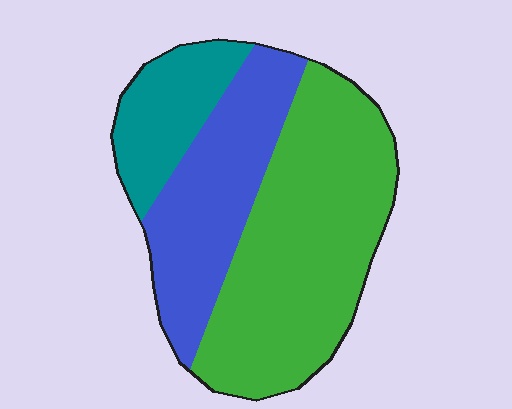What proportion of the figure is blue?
Blue covers about 30% of the figure.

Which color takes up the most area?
Green, at roughly 55%.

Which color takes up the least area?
Teal, at roughly 15%.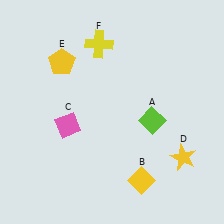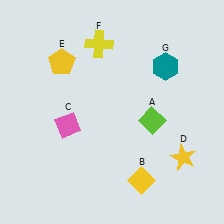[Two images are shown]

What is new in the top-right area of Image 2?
A teal hexagon (G) was added in the top-right area of Image 2.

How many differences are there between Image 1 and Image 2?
There is 1 difference between the two images.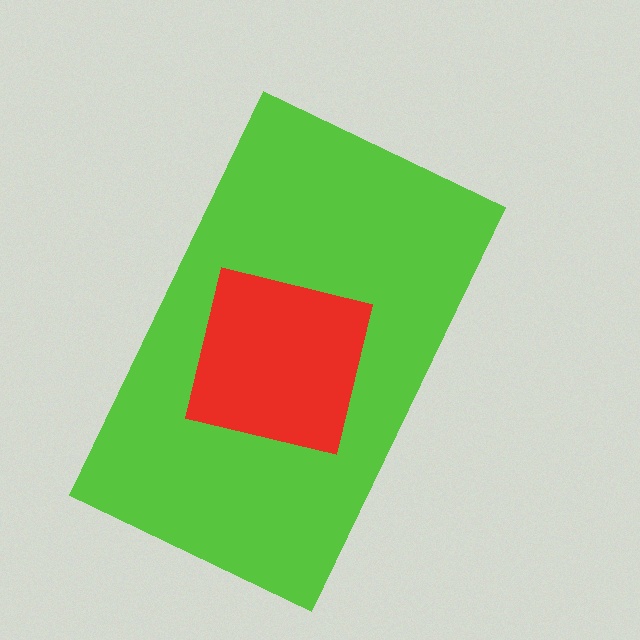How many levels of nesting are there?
2.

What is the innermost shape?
The red square.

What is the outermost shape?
The lime rectangle.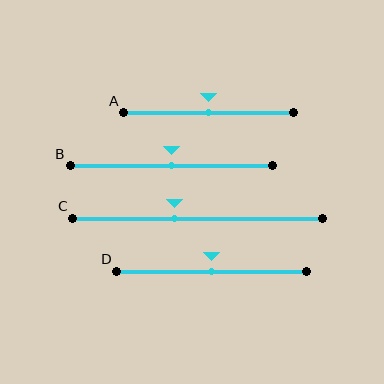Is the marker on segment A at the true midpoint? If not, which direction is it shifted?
Yes, the marker on segment A is at the true midpoint.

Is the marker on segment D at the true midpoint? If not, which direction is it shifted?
Yes, the marker on segment D is at the true midpoint.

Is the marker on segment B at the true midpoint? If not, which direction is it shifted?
Yes, the marker on segment B is at the true midpoint.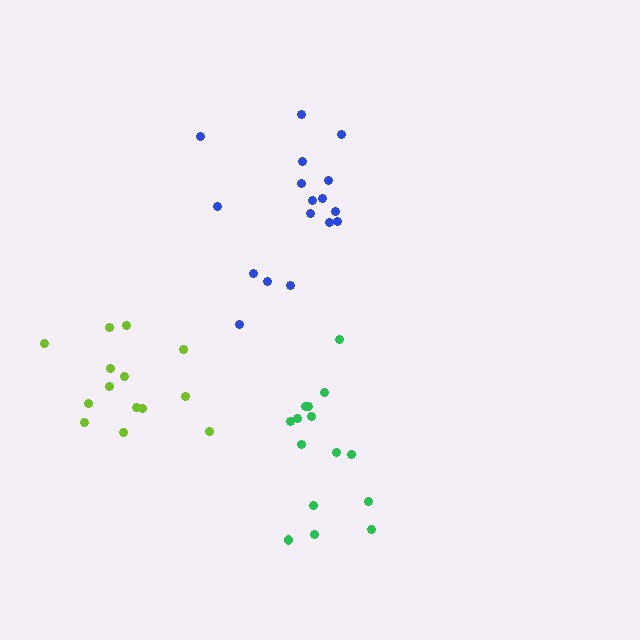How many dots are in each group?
Group 1: 15 dots, Group 2: 17 dots, Group 3: 14 dots (46 total).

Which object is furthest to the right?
The green cluster is rightmost.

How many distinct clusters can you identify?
There are 3 distinct clusters.